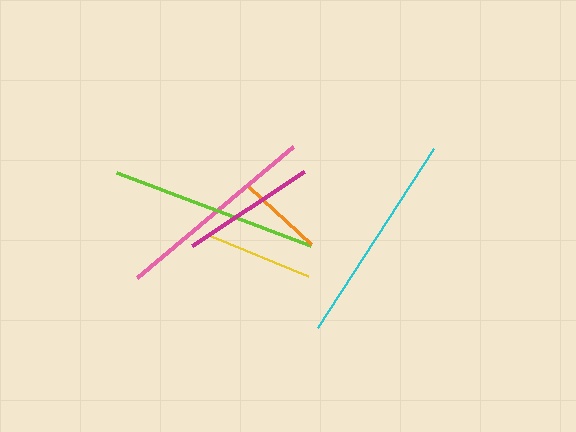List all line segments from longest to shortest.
From longest to shortest: cyan, lime, pink, magenta, yellow, orange.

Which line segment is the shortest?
The orange line is the shortest at approximately 84 pixels.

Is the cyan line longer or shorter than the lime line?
The cyan line is longer than the lime line.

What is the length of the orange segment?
The orange segment is approximately 84 pixels long.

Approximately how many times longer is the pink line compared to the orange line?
The pink line is approximately 2.4 times the length of the orange line.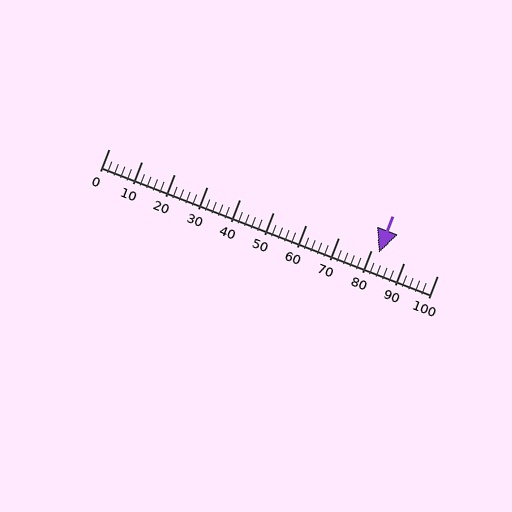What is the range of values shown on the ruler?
The ruler shows values from 0 to 100.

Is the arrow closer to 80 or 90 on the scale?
The arrow is closer to 80.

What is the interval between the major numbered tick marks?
The major tick marks are spaced 10 units apart.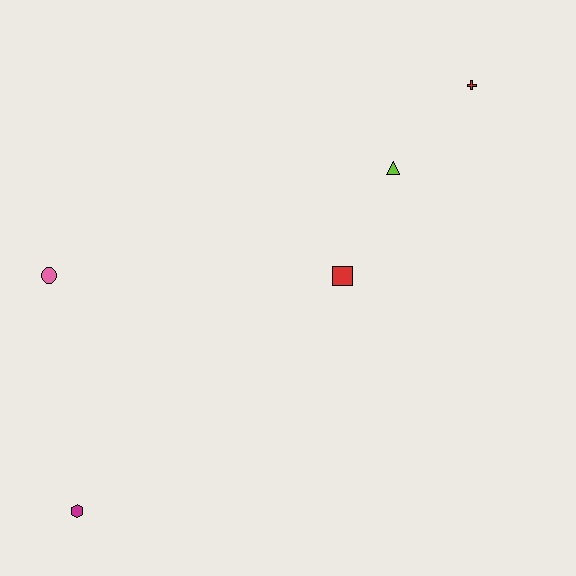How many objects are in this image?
There are 5 objects.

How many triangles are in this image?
There is 1 triangle.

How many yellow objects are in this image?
There are no yellow objects.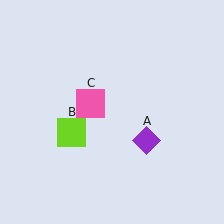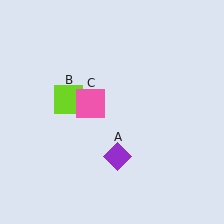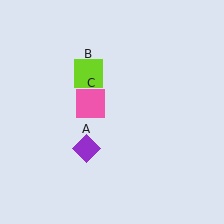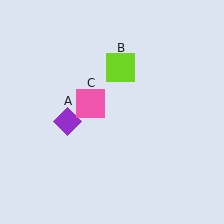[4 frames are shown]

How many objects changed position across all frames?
2 objects changed position: purple diamond (object A), lime square (object B).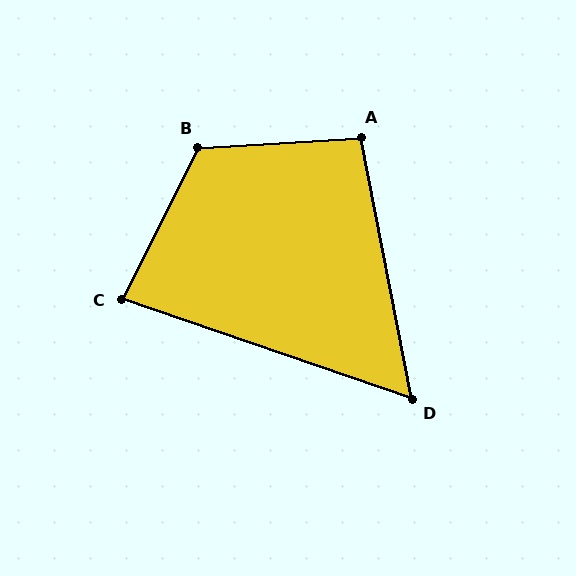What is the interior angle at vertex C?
Approximately 82 degrees (acute).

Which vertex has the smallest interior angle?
D, at approximately 60 degrees.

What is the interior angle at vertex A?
Approximately 98 degrees (obtuse).